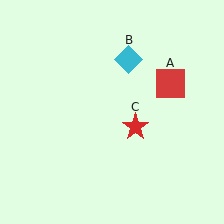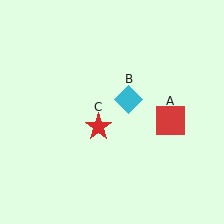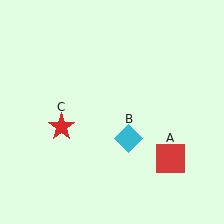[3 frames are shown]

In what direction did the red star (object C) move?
The red star (object C) moved left.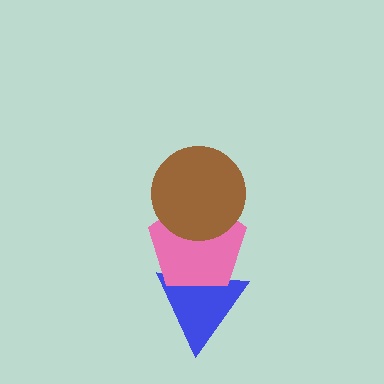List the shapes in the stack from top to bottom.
From top to bottom: the brown circle, the pink pentagon, the blue triangle.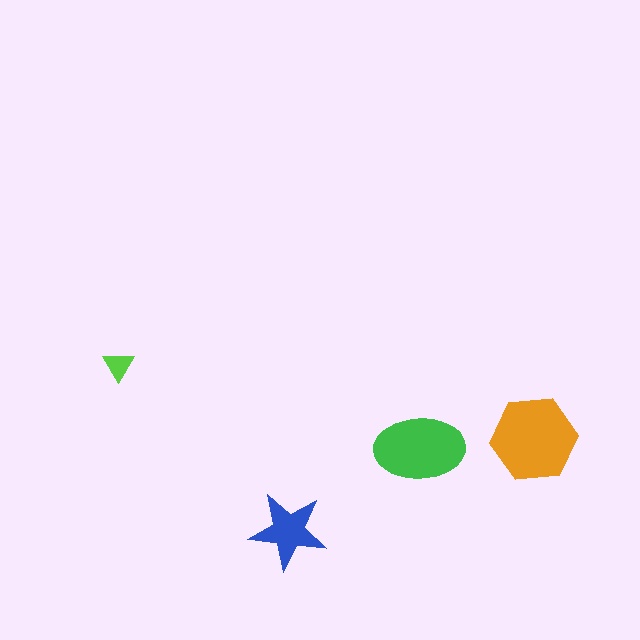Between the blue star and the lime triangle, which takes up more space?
The blue star.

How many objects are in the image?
There are 4 objects in the image.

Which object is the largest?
The orange hexagon.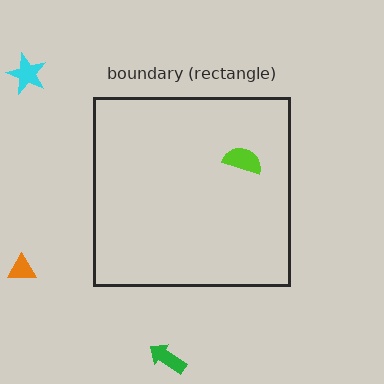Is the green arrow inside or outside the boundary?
Outside.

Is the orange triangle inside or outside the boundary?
Outside.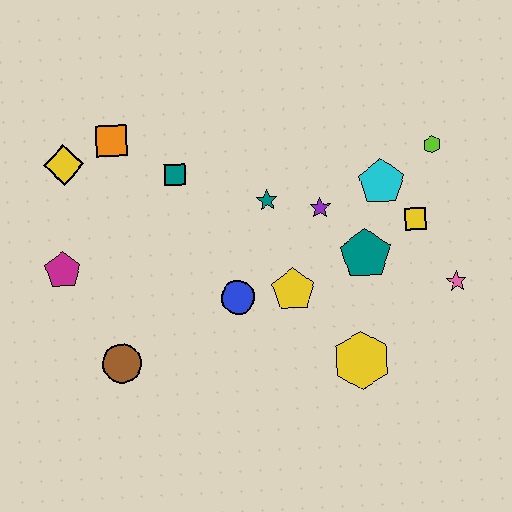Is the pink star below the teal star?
Yes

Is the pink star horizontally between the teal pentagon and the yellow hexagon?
No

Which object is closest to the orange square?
The yellow diamond is closest to the orange square.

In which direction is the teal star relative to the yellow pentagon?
The teal star is above the yellow pentagon.